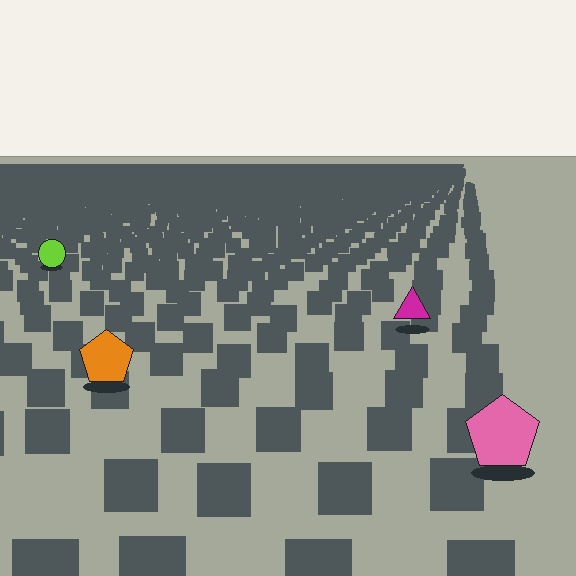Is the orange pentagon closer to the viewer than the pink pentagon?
No. The pink pentagon is closer — you can tell from the texture gradient: the ground texture is coarser near it.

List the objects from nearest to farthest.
From nearest to farthest: the pink pentagon, the orange pentagon, the magenta triangle, the lime circle.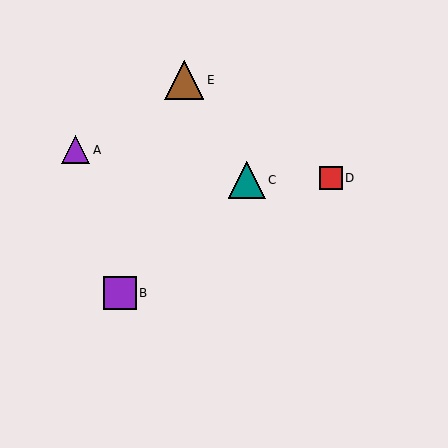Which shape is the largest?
The brown triangle (labeled E) is the largest.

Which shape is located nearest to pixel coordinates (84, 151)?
The purple triangle (labeled A) at (76, 150) is nearest to that location.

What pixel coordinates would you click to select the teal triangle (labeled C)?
Click at (247, 180) to select the teal triangle C.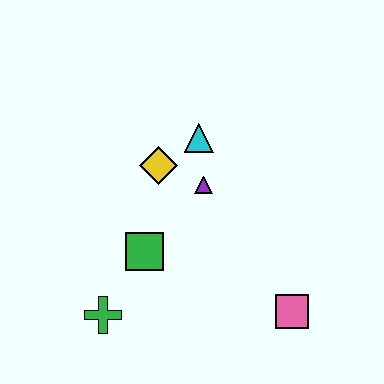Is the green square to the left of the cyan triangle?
Yes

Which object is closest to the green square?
The green cross is closest to the green square.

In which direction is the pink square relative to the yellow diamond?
The pink square is below the yellow diamond.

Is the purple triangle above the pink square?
Yes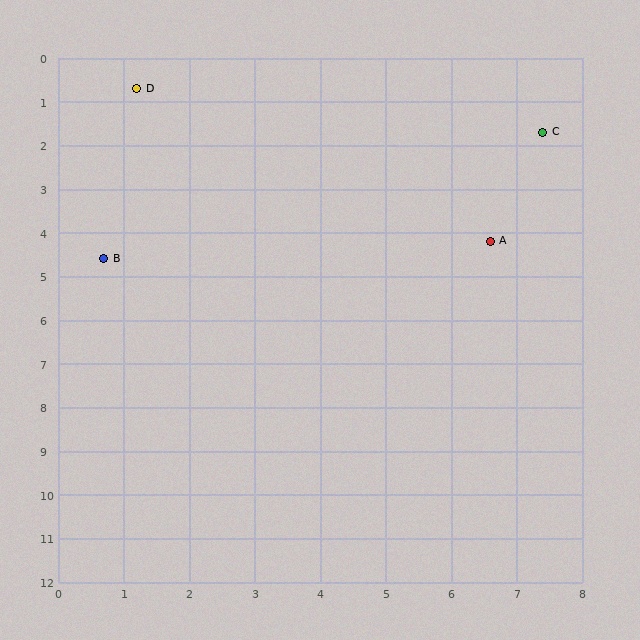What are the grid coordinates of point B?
Point B is at approximately (0.7, 4.6).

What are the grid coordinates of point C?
Point C is at approximately (7.4, 1.7).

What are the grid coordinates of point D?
Point D is at approximately (1.2, 0.7).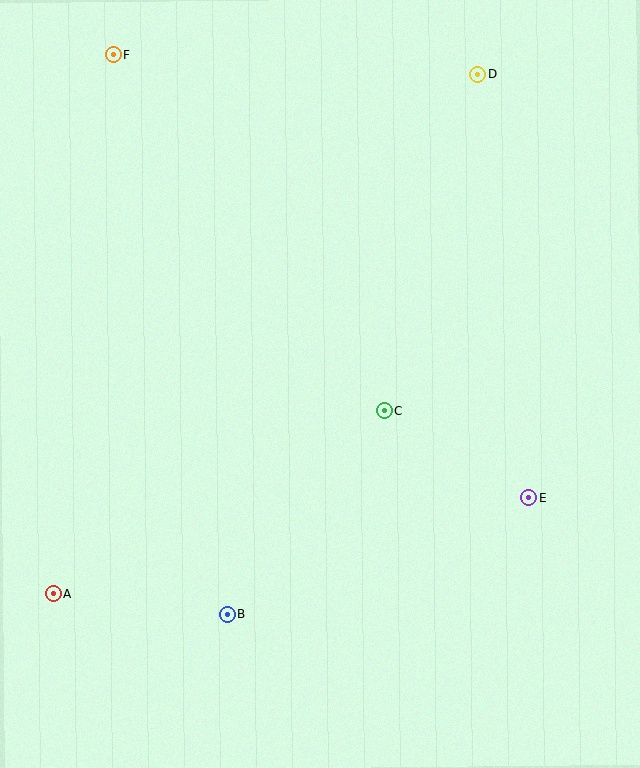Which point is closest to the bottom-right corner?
Point E is closest to the bottom-right corner.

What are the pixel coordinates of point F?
Point F is at (113, 55).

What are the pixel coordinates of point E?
Point E is at (529, 497).